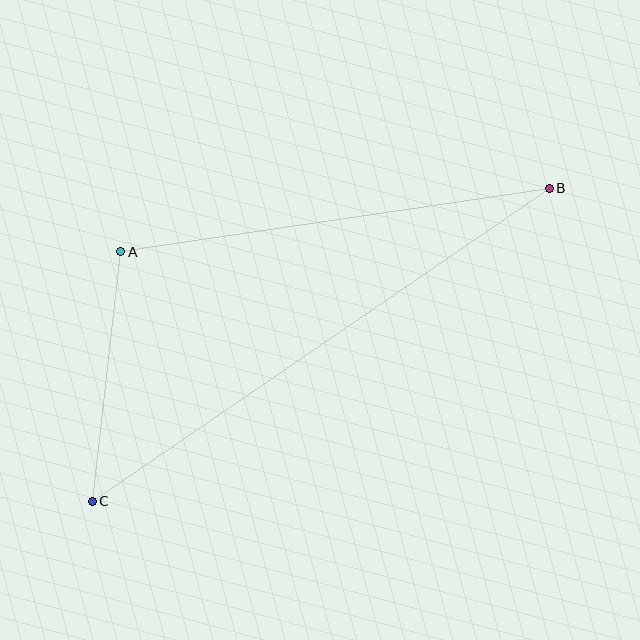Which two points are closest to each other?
Points A and C are closest to each other.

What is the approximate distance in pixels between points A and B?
The distance between A and B is approximately 433 pixels.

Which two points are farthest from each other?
Points B and C are farthest from each other.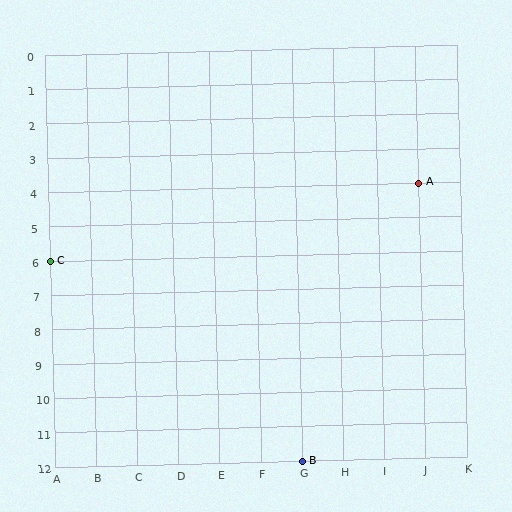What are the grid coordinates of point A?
Point A is at grid coordinates (J, 4).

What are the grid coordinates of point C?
Point C is at grid coordinates (A, 6).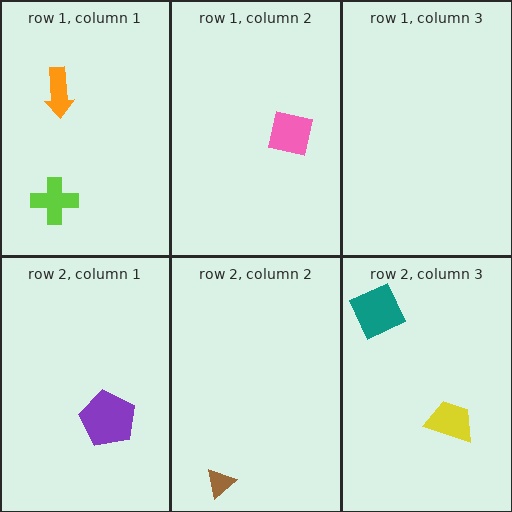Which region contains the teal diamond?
The row 2, column 3 region.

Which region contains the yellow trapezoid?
The row 2, column 3 region.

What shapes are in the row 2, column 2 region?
The brown triangle.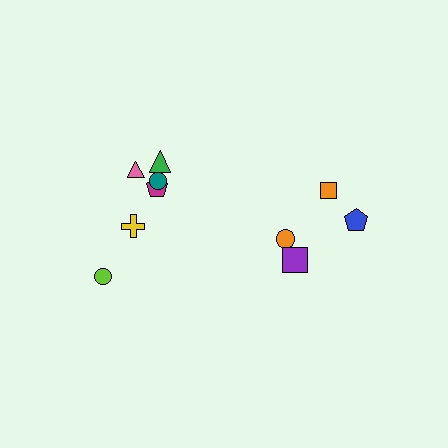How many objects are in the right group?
There are 4 objects.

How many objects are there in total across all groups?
There are 10 objects.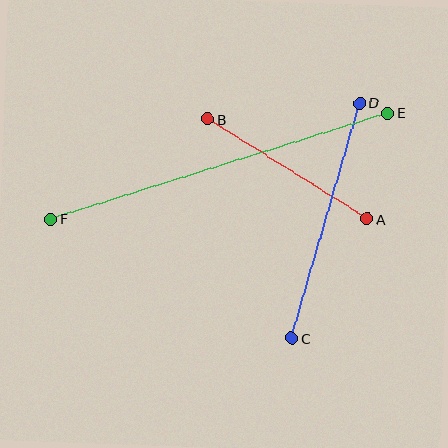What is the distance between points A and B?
The distance is approximately 188 pixels.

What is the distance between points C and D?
The distance is approximately 245 pixels.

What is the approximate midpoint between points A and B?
The midpoint is at approximately (287, 169) pixels.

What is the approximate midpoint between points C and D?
The midpoint is at approximately (326, 221) pixels.